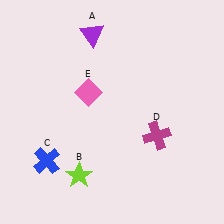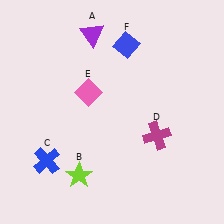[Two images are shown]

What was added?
A blue diamond (F) was added in Image 2.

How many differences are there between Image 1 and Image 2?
There is 1 difference between the two images.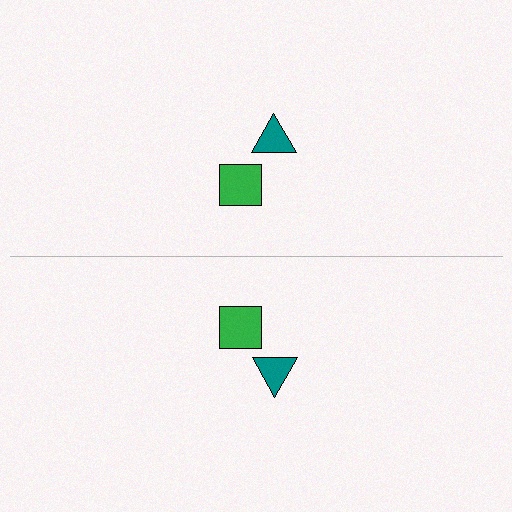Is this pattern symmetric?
Yes, this pattern has bilateral (reflection) symmetry.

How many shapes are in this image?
There are 4 shapes in this image.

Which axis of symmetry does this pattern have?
The pattern has a horizontal axis of symmetry running through the center of the image.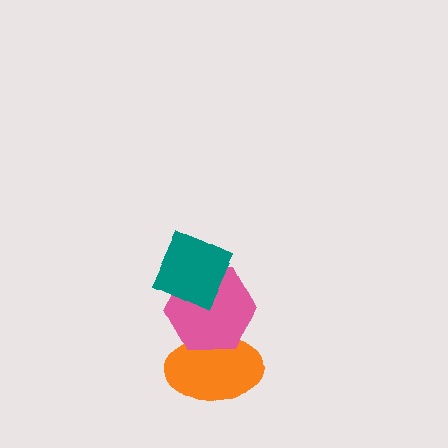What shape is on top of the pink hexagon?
The teal diamond is on top of the pink hexagon.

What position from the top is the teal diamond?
The teal diamond is 1st from the top.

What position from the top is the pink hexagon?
The pink hexagon is 2nd from the top.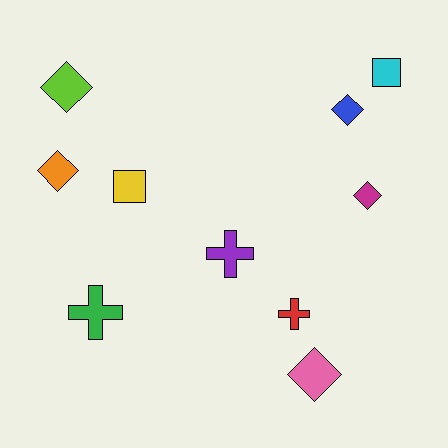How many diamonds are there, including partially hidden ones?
There are 5 diamonds.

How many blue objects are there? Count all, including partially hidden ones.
There is 1 blue object.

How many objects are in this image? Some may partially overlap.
There are 10 objects.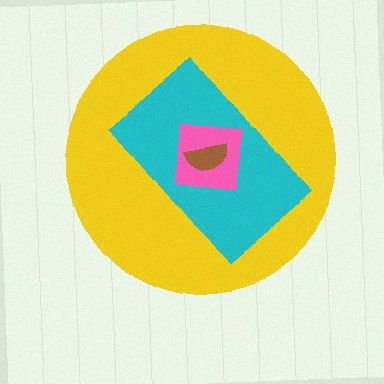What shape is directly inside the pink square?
The brown semicircle.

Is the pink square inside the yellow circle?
Yes.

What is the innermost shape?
The brown semicircle.